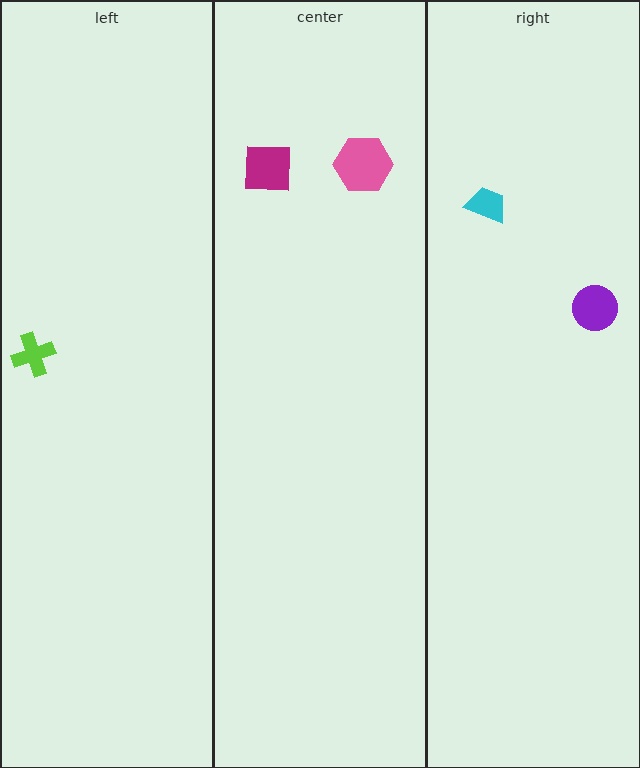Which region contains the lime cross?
The left region.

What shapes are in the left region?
The lime cross.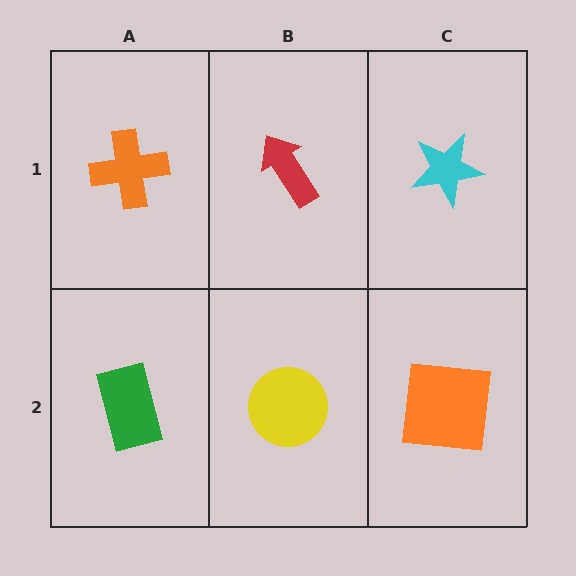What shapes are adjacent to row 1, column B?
A yellow circle (row 2, column B), an orange cross (row 1, column A), a cyan star (row 1, column C).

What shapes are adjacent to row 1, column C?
An orange square (row 2, column C), a red arrow (row 1, column B).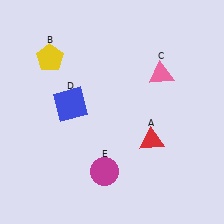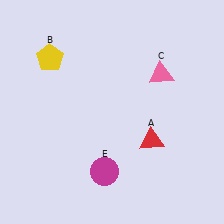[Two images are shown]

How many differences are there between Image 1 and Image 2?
There is 1 difference between the two images.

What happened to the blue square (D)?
The blue square (D) was removed in Image 2. It was in the top-left area of Image 1.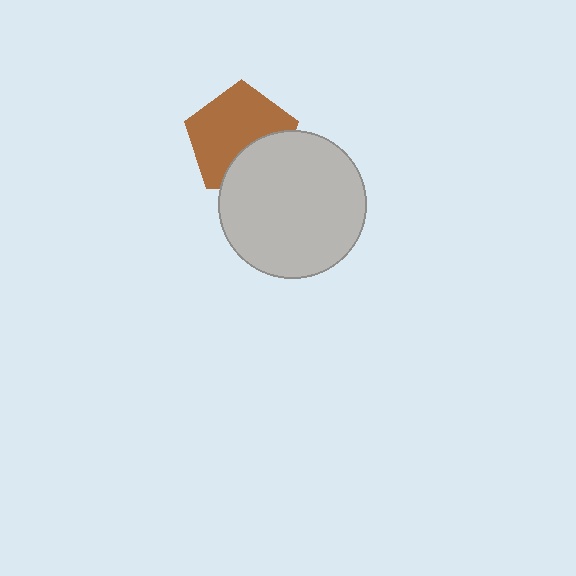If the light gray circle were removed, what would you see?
You would see the complete brown pentagon.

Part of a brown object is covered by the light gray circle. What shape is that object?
It is a pentagon.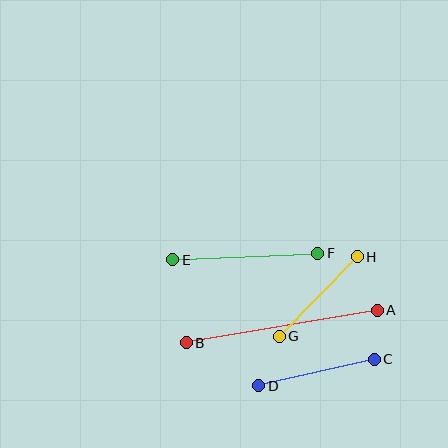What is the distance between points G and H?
The distance is approximately 111 pixels.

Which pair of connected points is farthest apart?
Points A and B are farthest apart.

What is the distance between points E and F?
The distance is approximately 145 pixels.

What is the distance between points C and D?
The distance is approximately 118 pixels.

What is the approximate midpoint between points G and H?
The midpoint is at approximately (318, 296) pixels.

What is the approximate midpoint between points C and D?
The midpoint is at approximately (316, 372) pixels.